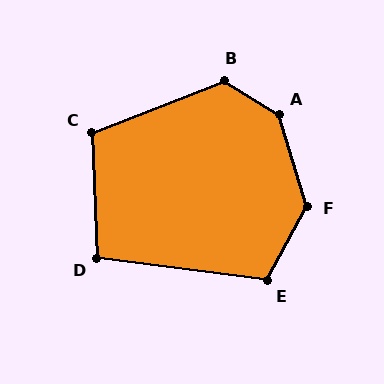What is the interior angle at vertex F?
Approximately 135 degrees (obtuse).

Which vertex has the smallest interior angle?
D, at approximately 99 degrees.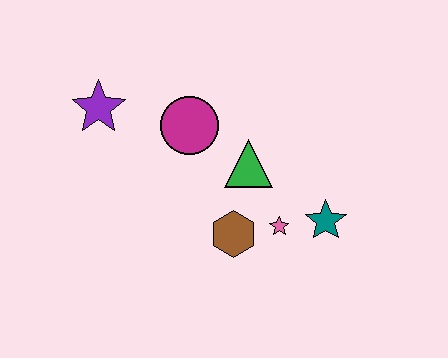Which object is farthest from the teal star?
The purple star is farthest from the teal star.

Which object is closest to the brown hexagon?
The pink star is closest to the brown hexagon.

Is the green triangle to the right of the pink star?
No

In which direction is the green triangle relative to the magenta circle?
The green triangle is to the right of the magenta circle.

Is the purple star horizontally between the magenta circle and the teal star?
No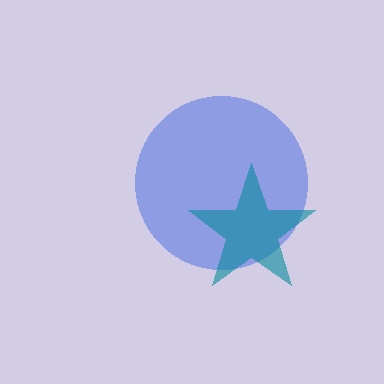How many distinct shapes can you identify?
There are 2 distinct shapes: a blue circle, a teal star.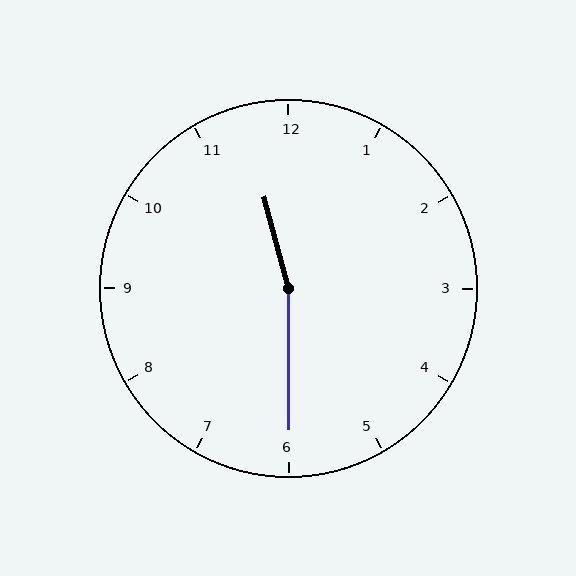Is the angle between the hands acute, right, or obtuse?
It is obtuse.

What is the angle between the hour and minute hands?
Approximately 165 degrees.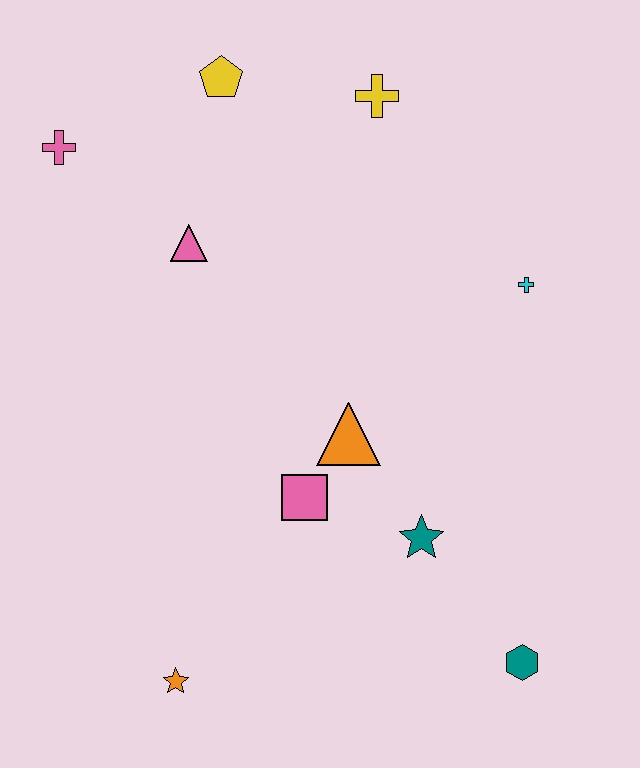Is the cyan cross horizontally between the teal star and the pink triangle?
No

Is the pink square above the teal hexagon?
Yes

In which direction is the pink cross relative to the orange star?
The pink cross is above the orange star.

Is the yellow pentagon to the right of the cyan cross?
No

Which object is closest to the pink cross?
The pink triangle is closest to the pink cross.